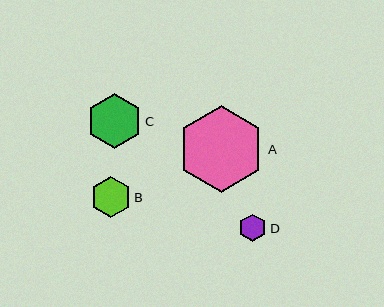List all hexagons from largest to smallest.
From largest to smallest: A, C, B, D.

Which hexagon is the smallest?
Hexagon D is the smallest with a size of approximately 28 pixels.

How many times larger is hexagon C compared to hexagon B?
Hexagon C is approximately 1.4 times the size of hexagon B.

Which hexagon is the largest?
Hexagon A is the largest with a size of approximately 87 pixels.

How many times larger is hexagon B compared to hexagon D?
Hexagon B is approximately 1.5 times the size of hexagon D.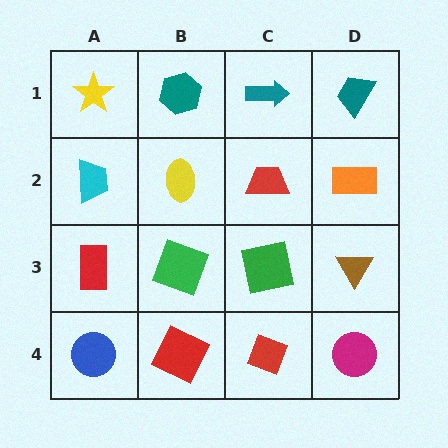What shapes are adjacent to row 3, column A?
A cyan trapezoid (row 2, column A), a blue circle (row 4, column A), a green square (row 3, column B).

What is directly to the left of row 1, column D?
A teal arrow.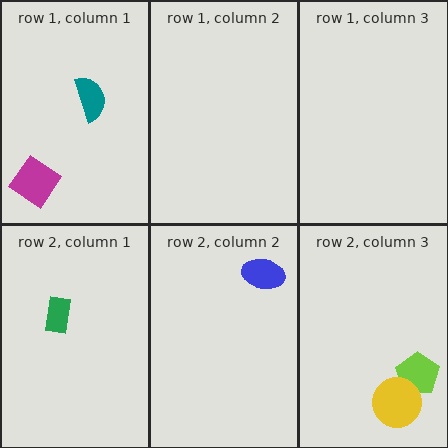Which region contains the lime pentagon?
The row 2, column 3 region.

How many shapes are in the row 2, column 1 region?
1.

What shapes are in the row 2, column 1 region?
The green rectangle.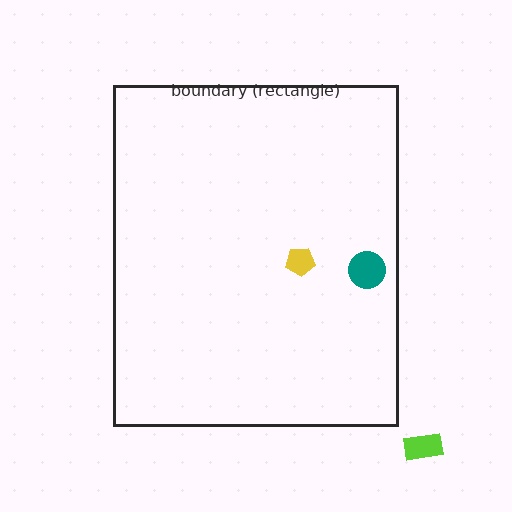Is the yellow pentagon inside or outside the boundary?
Inside.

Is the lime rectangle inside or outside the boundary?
Outside.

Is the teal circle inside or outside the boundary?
Inside.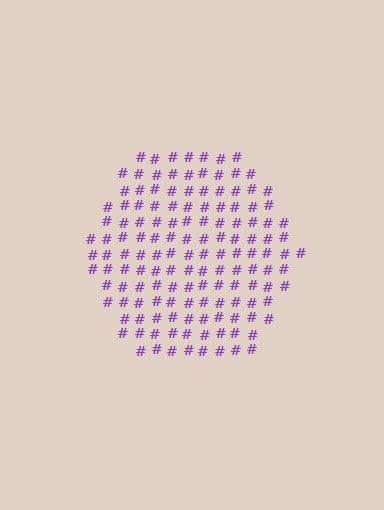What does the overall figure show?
The overall figure shows a hexagon.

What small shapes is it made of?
It is made of small hash symbols.